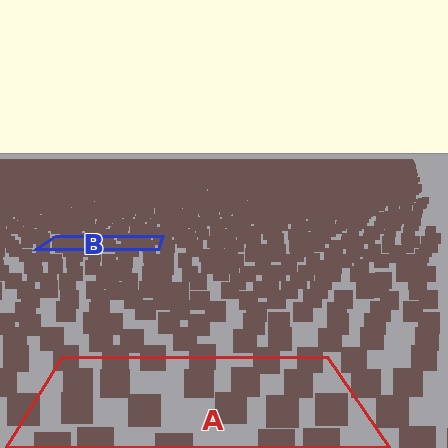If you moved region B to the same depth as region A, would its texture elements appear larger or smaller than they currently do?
They would appear larger. At a closer depth, the same texture elements are projected at a bigger on-screen size.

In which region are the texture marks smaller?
The texture marks are smaller in region B, because it is farther away.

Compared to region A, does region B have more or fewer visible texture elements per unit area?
Region B has more texture elements per unit area — they are packed more densely because it is farther away.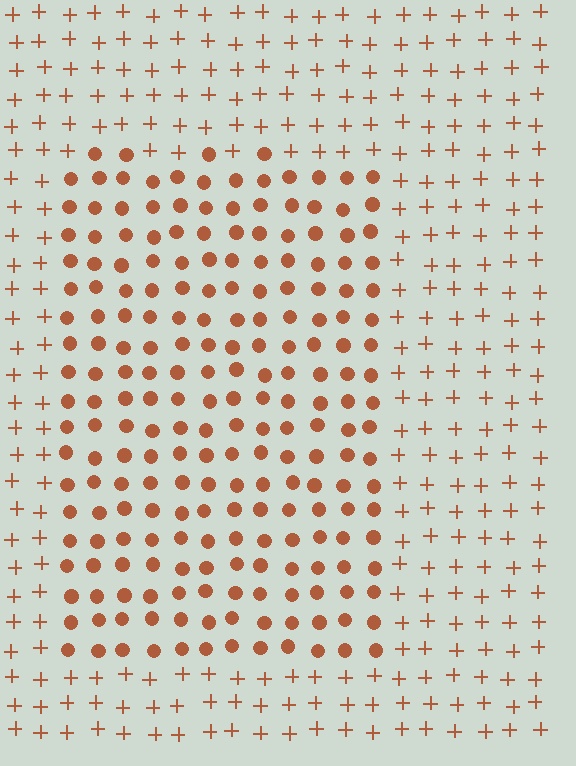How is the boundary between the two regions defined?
The boundary is defined by a change in element shape: circles inside vs. plus signs outside. All elements share the same color and spacing.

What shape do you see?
I see a rectangle.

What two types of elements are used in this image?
The image uses circles inside the rectangle region and plus signs outside it.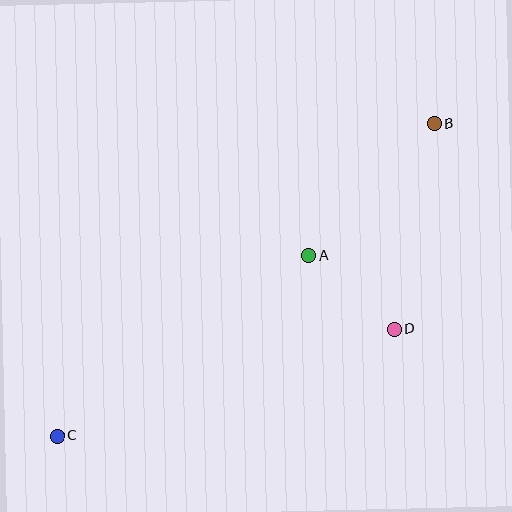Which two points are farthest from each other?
Points B and C are farthest from each other.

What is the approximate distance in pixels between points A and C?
The distance between A and C is approximately 310 pixels.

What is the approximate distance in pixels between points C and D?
The distance between C and D is approximately 353 pixels.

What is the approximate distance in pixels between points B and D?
The distance between B and D is approximately 209 pixels.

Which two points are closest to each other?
Points A and D are closest to each other.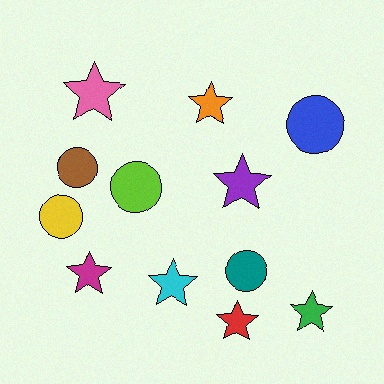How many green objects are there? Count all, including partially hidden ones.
There is 1 green object.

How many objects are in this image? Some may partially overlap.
There are 12 objects.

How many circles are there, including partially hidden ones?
There are 5 circles.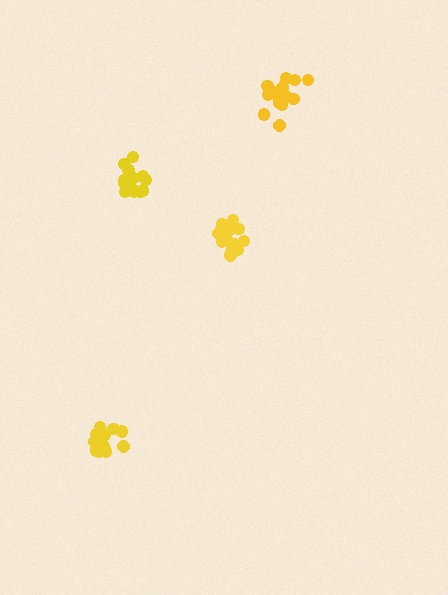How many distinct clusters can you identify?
There are 4 distinct clusters.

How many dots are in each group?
Group 1: 21 dots, Group 2: 19 dots, Group 3: 16 dots, Group 4: 19 dots (75 total).